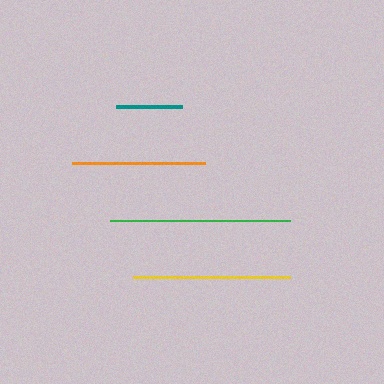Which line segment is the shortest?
The teal line is the shortest at approximately 67 pixels.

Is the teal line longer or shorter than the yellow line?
The yellow line is longer than the teal line.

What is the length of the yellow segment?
The yellow segment is approximately 157 pixels long.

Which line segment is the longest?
The green line is the longest at approximately 180 pixels.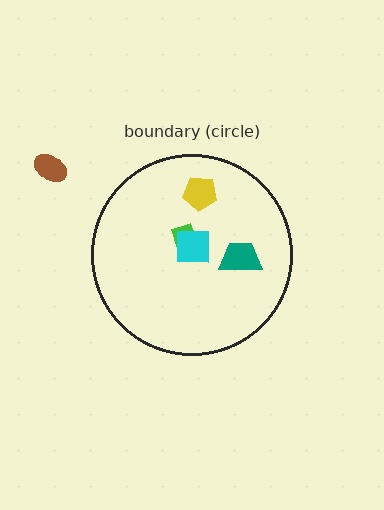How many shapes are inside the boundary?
4 inside, 1 outside.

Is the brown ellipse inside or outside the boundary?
Outside.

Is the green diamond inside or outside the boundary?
Inside.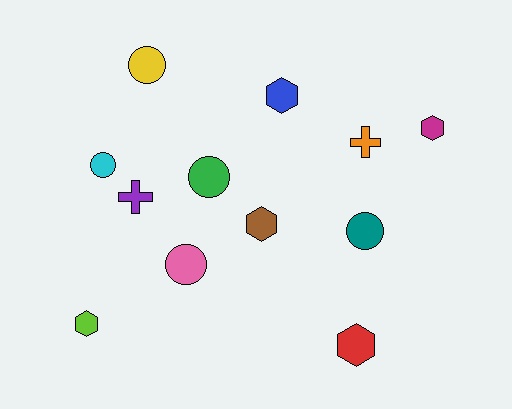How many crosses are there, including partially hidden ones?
There are 2 crosses.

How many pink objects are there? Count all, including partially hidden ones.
There is 1 pink object.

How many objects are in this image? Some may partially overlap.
There are 12 objects.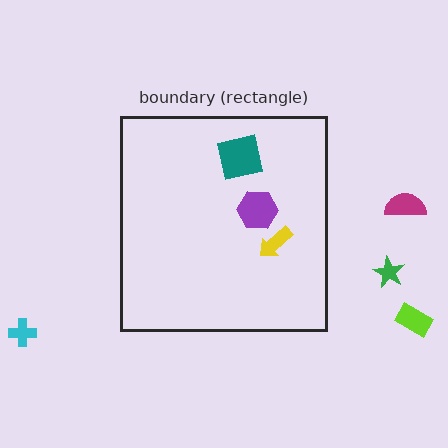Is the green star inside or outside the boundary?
Outside.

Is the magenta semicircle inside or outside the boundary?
Outside.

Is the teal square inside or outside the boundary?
Inside.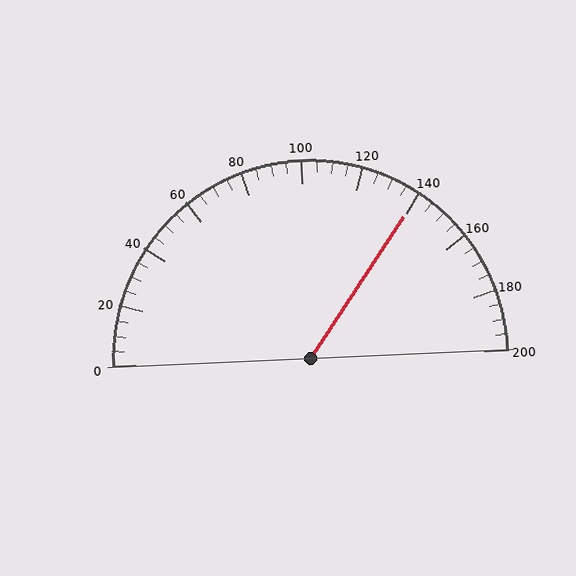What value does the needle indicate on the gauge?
The needle indicates approximately 140.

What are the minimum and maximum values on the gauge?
The gauge ranges from 0 to 200.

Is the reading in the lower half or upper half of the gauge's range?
The reading is in the upper half of the range (0 to 200).